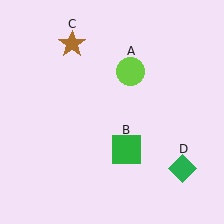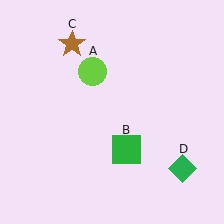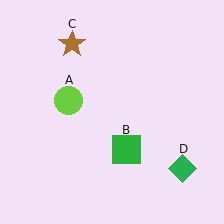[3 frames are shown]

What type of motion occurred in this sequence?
The lime circle (object A) rotated counterclockwise around the center of the scene.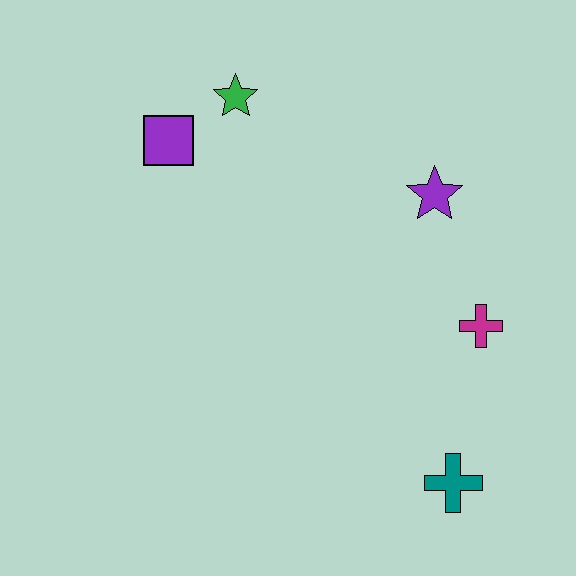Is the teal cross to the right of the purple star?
Yes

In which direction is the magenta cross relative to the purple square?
The magenta cross is to the right of the purple square.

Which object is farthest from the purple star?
The teal cross is farthest from the purple star.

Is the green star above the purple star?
Yes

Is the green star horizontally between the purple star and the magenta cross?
No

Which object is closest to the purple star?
The magenta cross is closest to the purple star.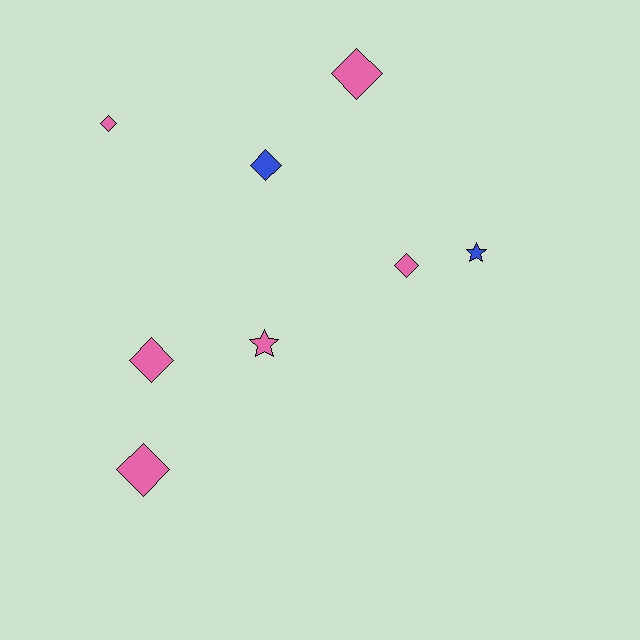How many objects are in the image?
There are 8 objects.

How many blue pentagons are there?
There are no blue pentagons.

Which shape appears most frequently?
Diamond, with 6 objects.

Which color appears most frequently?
Pink, with 6 objects.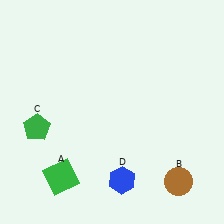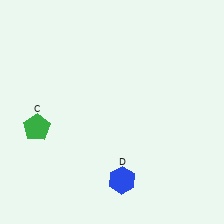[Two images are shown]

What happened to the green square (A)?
The green square (A) was removed in Image 2. It was in the bottom-left area of Image 1.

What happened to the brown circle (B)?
The brown circle (B) was removed in Image 2. It was in the bottom-right area of Image 1.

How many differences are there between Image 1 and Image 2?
There are 2 differences between the two images.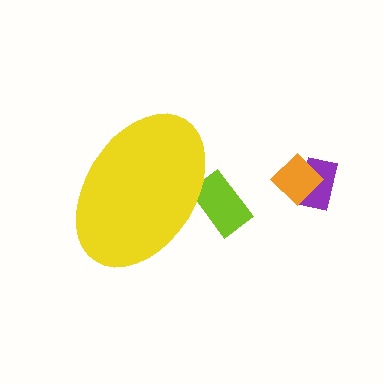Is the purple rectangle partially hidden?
No, the purple rectangle is fully visible.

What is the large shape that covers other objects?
A yellow ellipse.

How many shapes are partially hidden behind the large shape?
1 shape is partially hidden.